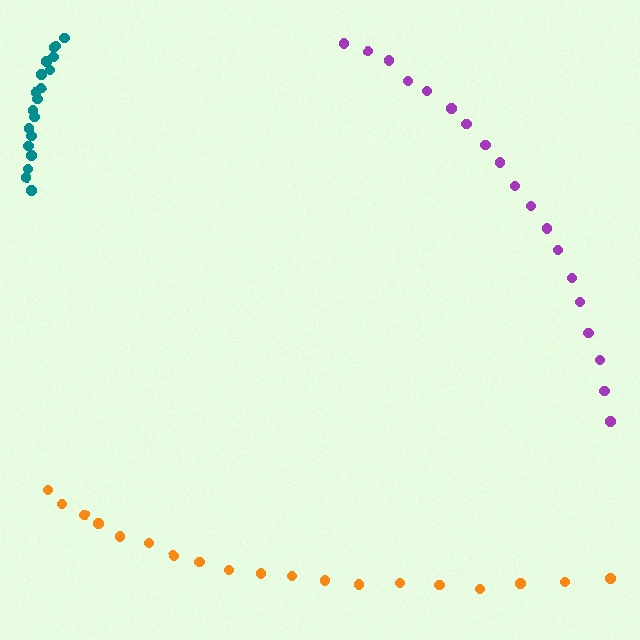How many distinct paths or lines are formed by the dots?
There are 3 distinct paths.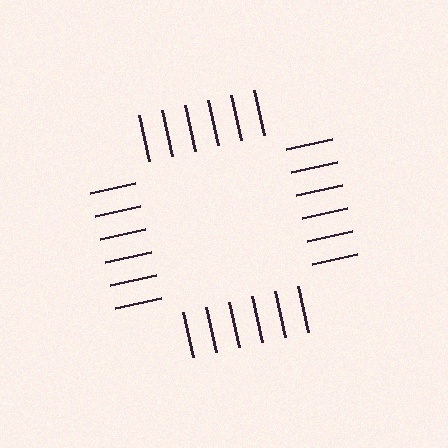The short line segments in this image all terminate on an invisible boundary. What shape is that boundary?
An illusory square — the line segments terminate on its edges but no continuous stroke is drawn.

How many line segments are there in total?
24 — 6 along each of the 4 edges.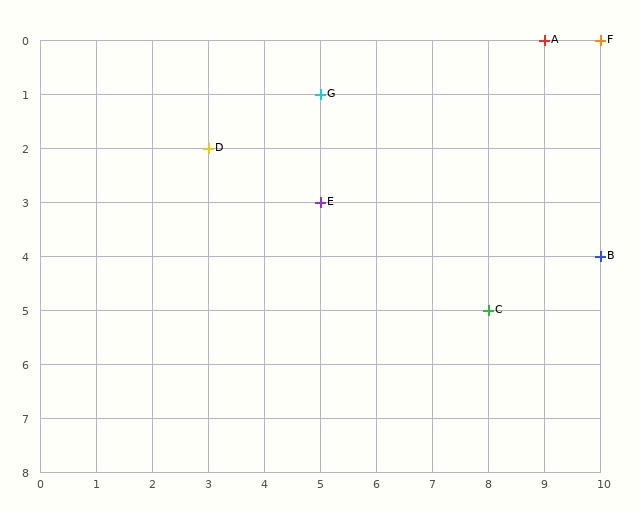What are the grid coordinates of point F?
Point F is at grid coordinates (10, 0).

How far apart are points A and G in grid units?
Points A and G are 4 columns and 1 row apart (about 4.1 grid units diagonally).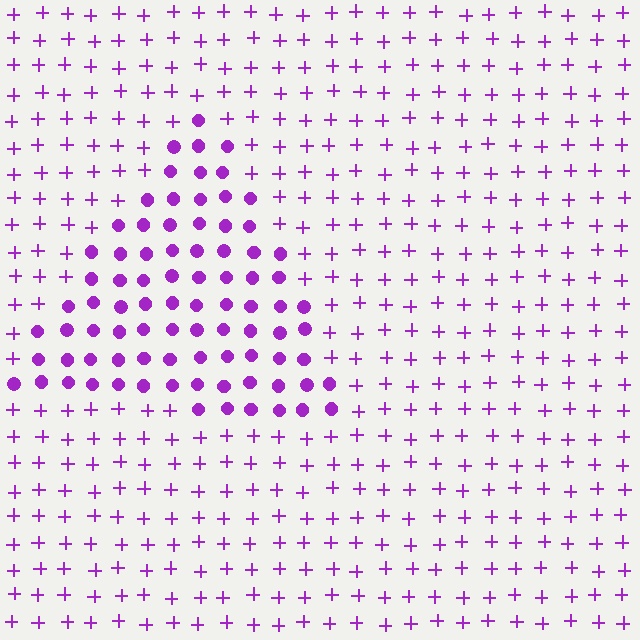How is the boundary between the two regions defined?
The boundary is defined by a change in element shape: circles inside vs. plus signs outside. All elements share the same color and spacing.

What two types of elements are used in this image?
The image uses circles inside the triangle region and plus signs outside it.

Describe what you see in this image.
The image is filled with small purple elements arranged in a uniform grid. A triangle-shaped region contains circles, while the surrounding area contains plus signs. The boundary is defined purely by the change in element shape.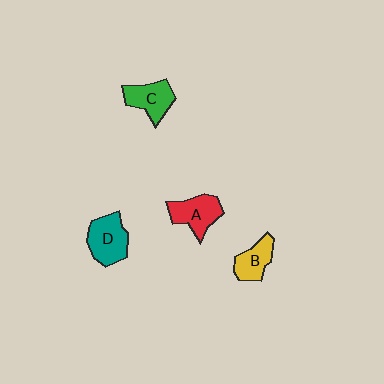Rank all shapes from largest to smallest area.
From largest to smallest: D (teal), A (red), C (green), B (yellow).